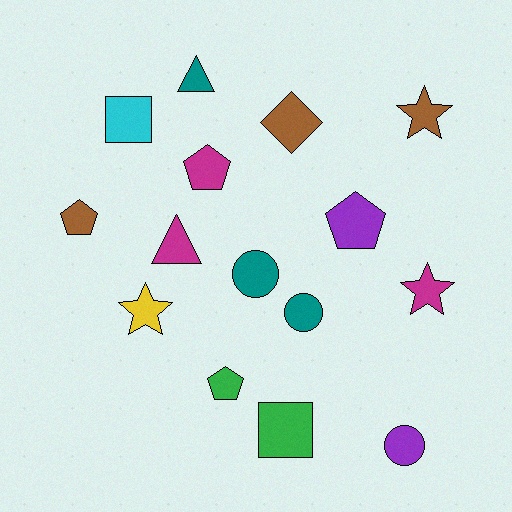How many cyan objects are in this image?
There is 1 cyan object.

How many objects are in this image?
There are 15 objects.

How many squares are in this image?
There are 2 squares.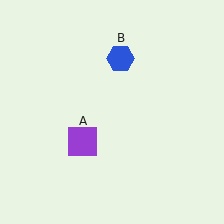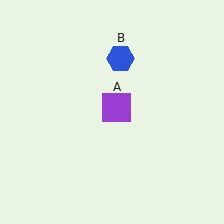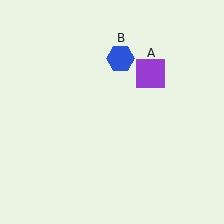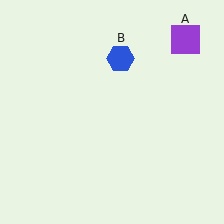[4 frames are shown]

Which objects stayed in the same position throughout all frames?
Blue hexagon (object B) remained stationary.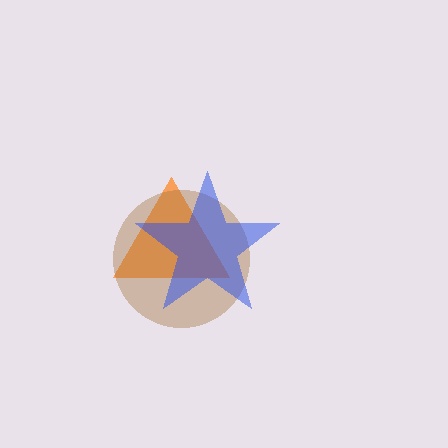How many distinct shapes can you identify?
There are 3 distinct shapes: an orange triangle, a brown circle, a blue star.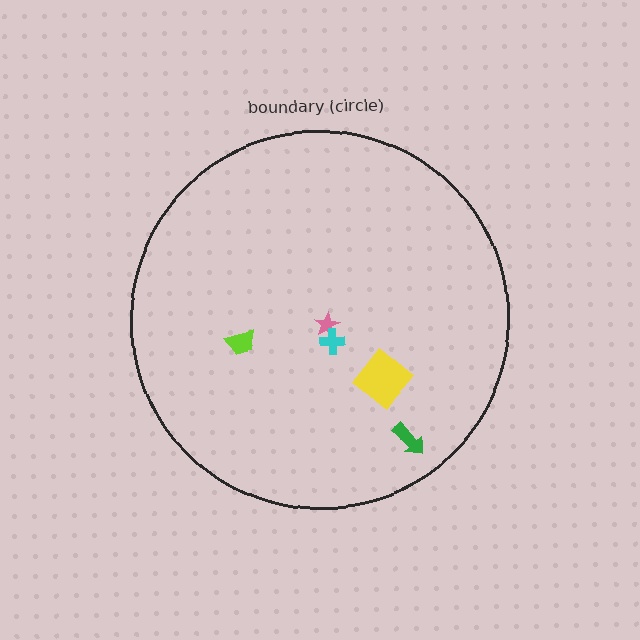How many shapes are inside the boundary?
5 inside, 0 outside.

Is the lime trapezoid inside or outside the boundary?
Inside.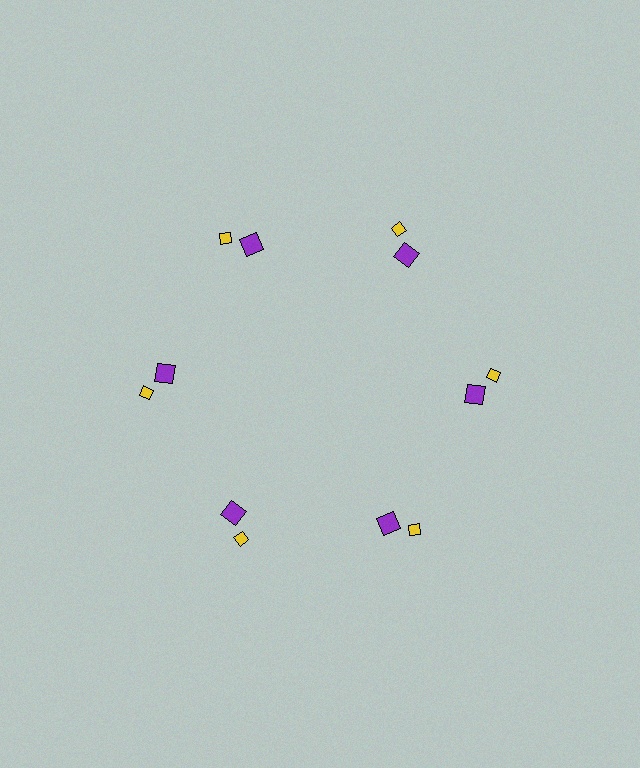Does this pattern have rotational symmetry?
Yes, this pattern has 6-fold rotational symmetry. It looks the same after rotating 60 degrees around the center.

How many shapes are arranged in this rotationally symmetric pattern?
There are 12 shapes, arranged in 6 groups of 2.